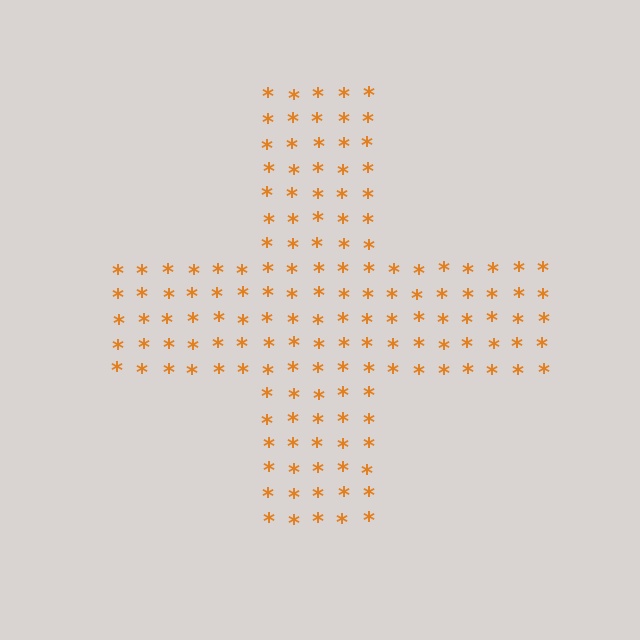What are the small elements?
The small elements are asterisks.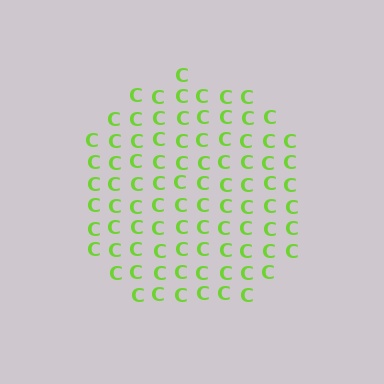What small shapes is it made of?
It is made of small letter C's.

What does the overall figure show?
The overall figure shows a circle.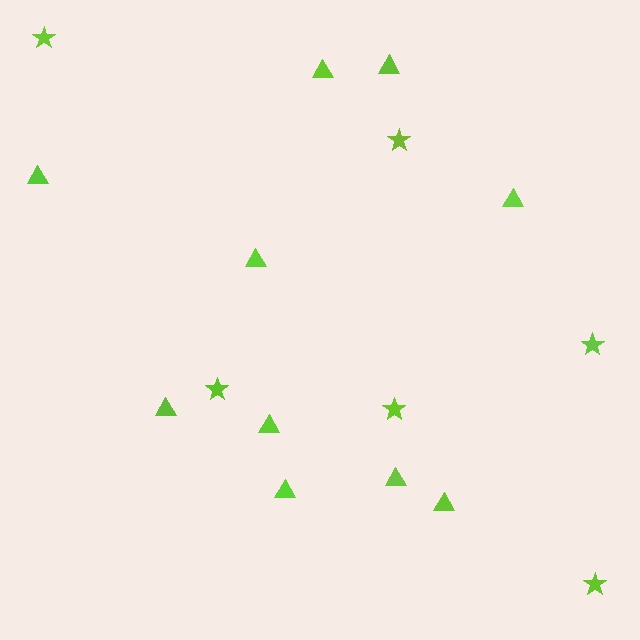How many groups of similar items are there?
There are 2 groups: one group of stars (6) and one group of triangles (10).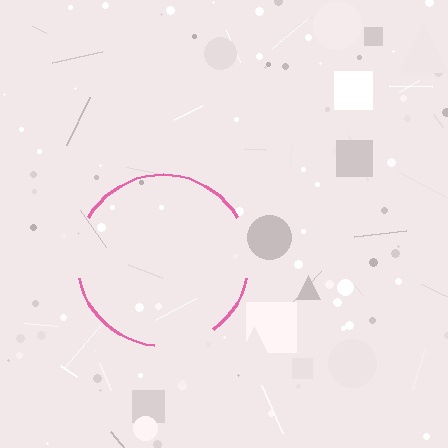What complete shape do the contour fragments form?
The contour fragments form a circle.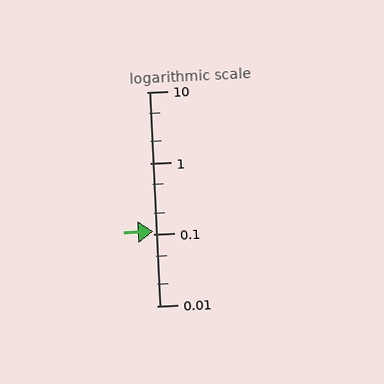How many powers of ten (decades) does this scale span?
The scale spans 3 decades, from 0.01 to 10.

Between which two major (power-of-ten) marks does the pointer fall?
The pointer is between 0.1 and 1.